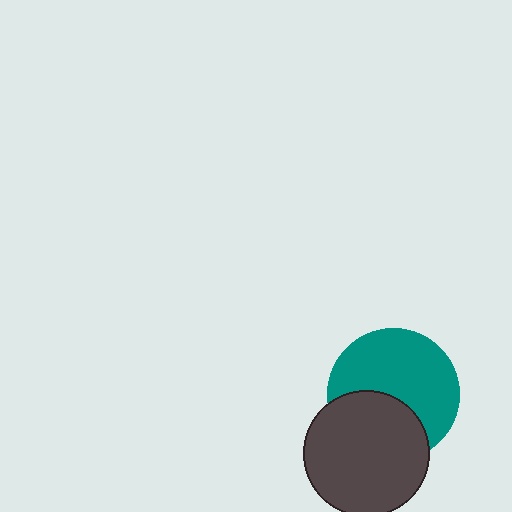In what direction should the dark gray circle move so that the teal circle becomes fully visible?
The dark gray circle should move down. That is the shortest direction to clear the overlap and leave the teal circle fully visible.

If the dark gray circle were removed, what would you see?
You would see the complete teal circle.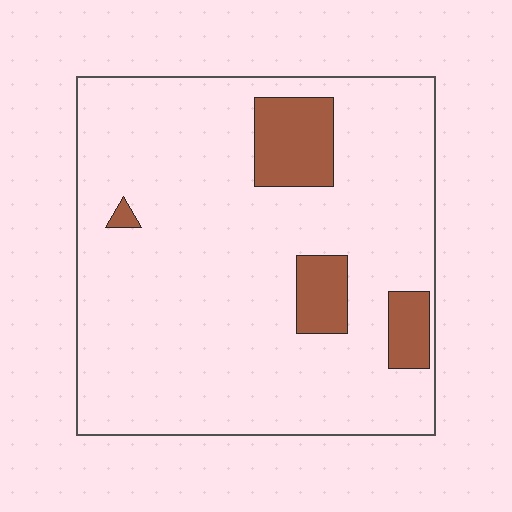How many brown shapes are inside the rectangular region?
4.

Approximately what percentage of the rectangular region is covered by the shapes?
Approximately 10%.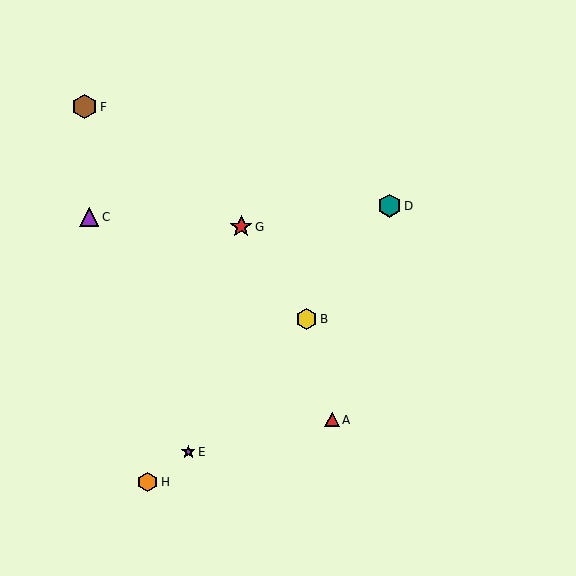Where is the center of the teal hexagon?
The center of the teal hexagon is at (389, 206).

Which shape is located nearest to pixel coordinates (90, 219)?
The purple triangle (labeled C) at (89, 217) is nearest to that location.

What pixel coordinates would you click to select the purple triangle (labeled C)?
Click at (89, 217) to select the purple triangle C.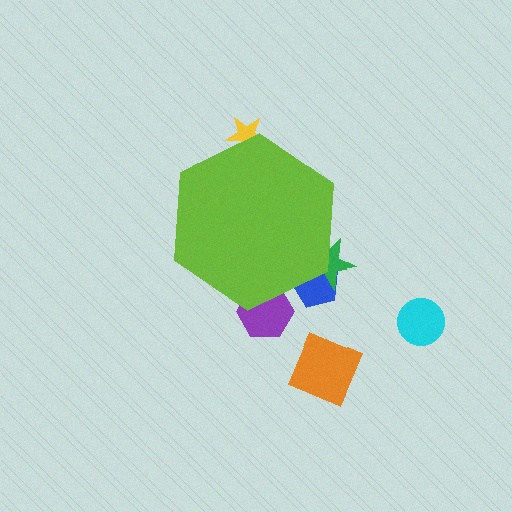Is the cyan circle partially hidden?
No, the cyan circle is fully visible.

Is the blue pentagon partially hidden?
Yes, the blue pentagon is partially hidden behind the lime hexagon.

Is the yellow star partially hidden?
Yes, the yellow star is partially hidden behind the lime hexagon.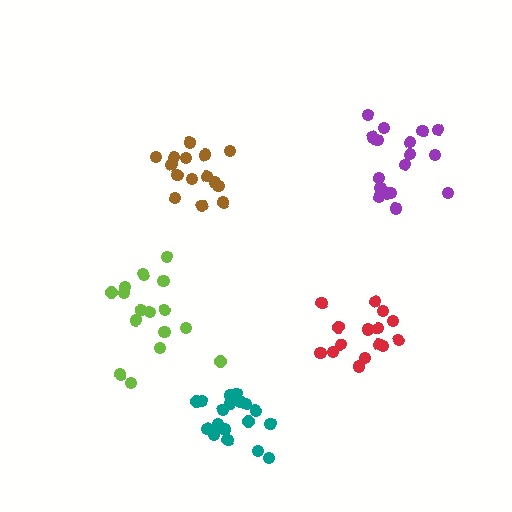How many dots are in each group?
Group 1: 16 dots, Group 2: 15 dots, Group 3: 15 dots, Group 4: 18 dots, Group 5: 18 dots (82 total).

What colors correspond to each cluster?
The clusters are colored: lime, red, brown, teal, purple.